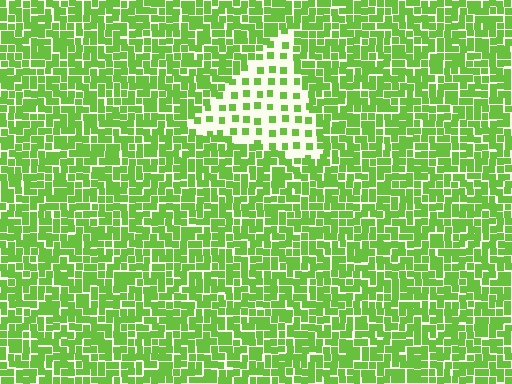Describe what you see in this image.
The image contains small lime elements arranged at two different densities. A triangle-shaped region is visible where the elements are less densely packed than the surrounding area.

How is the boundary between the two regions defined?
The boundary is defined by a change in element density (approximately 2.8x ratio). All elements are the same color, size, and shape.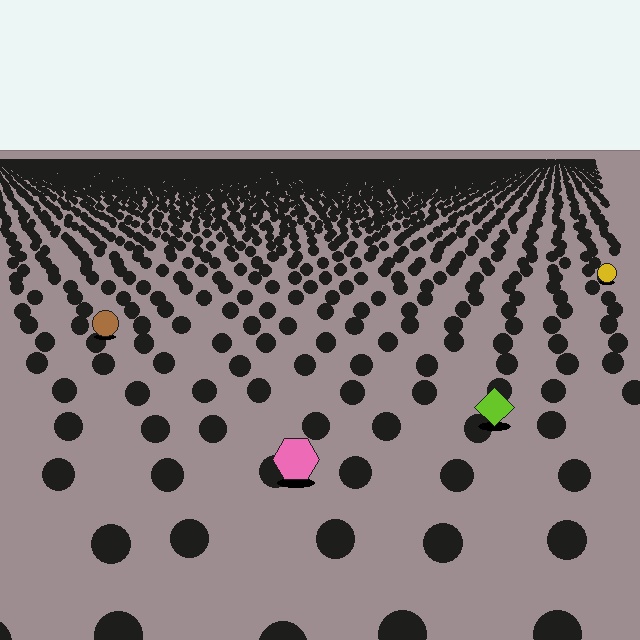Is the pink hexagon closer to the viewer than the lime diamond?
Yes. The pink hexagon is closer — you can tell from the texture gradient: the ground texture is coarser near it.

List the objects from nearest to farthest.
From nearest to farthest: the pink hexagon, the lime diamond, the brown circle, the yellow circle.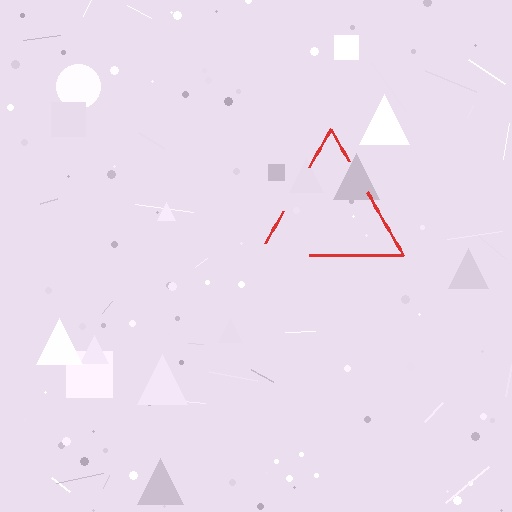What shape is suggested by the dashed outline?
The dashed outline suggests a triangle.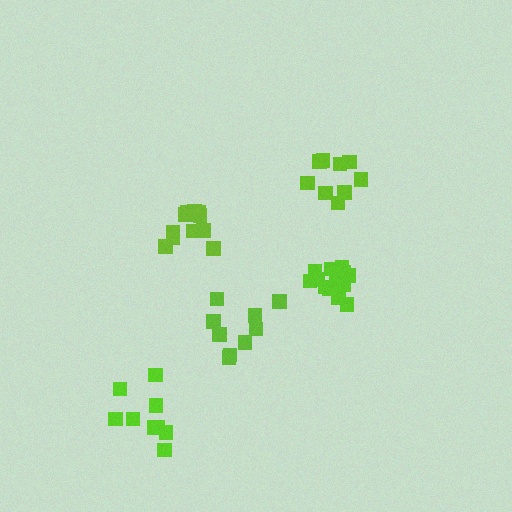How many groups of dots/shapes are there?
There are 5 groups.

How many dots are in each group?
Group 1: 11 dots, Group 2: 14 dots, Group 3: 9 dots, Group 4: 9 dots, Group 5: 9 dots (52 total).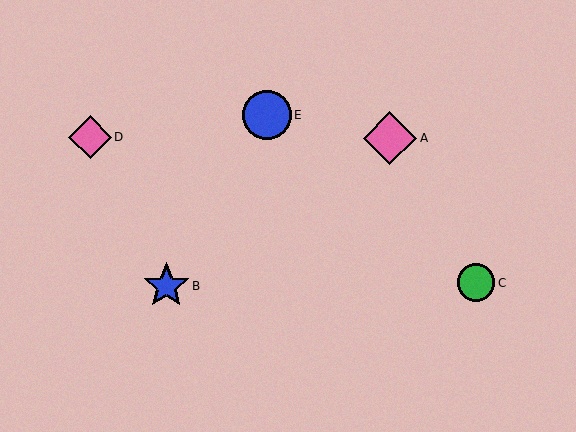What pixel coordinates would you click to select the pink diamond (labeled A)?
Click at (390, 138) to select the pink diamond A.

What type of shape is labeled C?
Shape C is a green circle.